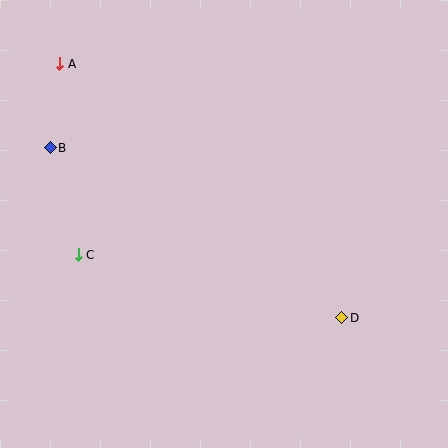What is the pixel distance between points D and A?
The distance between D and A is 380 pixels.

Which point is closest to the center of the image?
Point C at (78, 255) is closest to the center.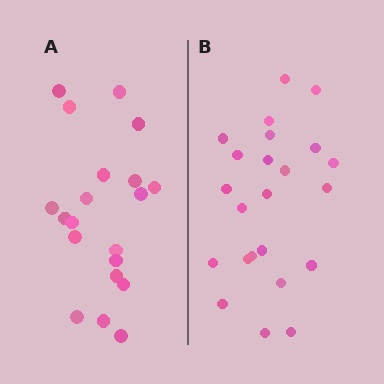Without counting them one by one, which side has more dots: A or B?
Region B (the right region) has more dots.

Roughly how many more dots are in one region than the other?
Region B has just a few more — roughly 2 or 3 more dots than region A.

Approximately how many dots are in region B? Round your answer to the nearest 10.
About 20 dots. (The exact count is 23, which rounds to 20.)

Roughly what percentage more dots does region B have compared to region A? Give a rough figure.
About 15% more.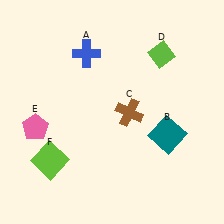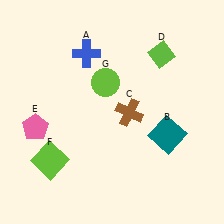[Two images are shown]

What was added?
A lime circle (G) was added in Image 2.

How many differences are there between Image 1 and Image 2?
There is 1 difference between the two images.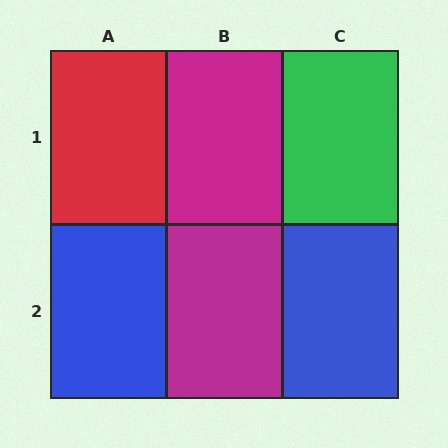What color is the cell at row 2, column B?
Magenta.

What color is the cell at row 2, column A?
Blue.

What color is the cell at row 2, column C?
Blue.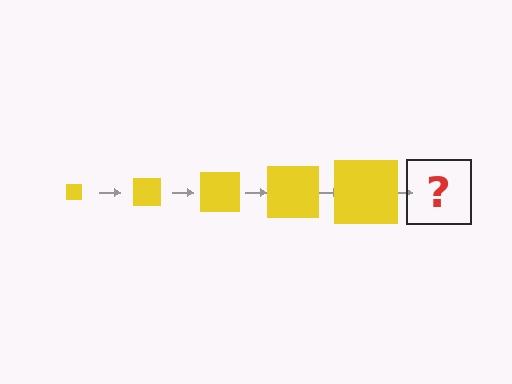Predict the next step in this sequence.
The next step is a yellow square, larger than the previous one.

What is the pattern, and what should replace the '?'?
The pattern is that the square gets progressively larger each step. The '?' should be a yellow square, larger than the previous one.